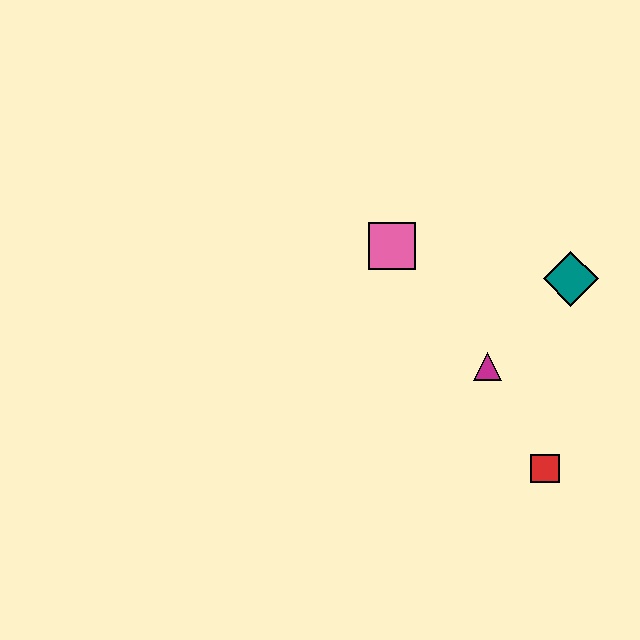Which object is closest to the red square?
The magenta triangle is closest to the red square.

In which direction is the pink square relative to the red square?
The pink square is above the red square.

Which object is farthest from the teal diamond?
The red square is farthest from the teal diamond.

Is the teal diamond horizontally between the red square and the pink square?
No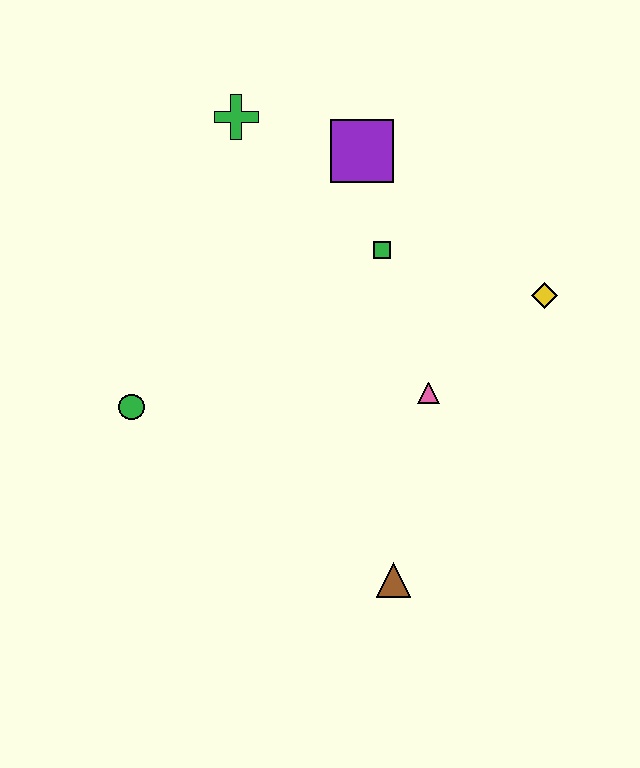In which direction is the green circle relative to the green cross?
The green circle is below the green cross.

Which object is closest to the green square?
The purple square is closest to the green square.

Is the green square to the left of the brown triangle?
Yes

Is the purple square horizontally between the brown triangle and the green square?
No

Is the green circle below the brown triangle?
No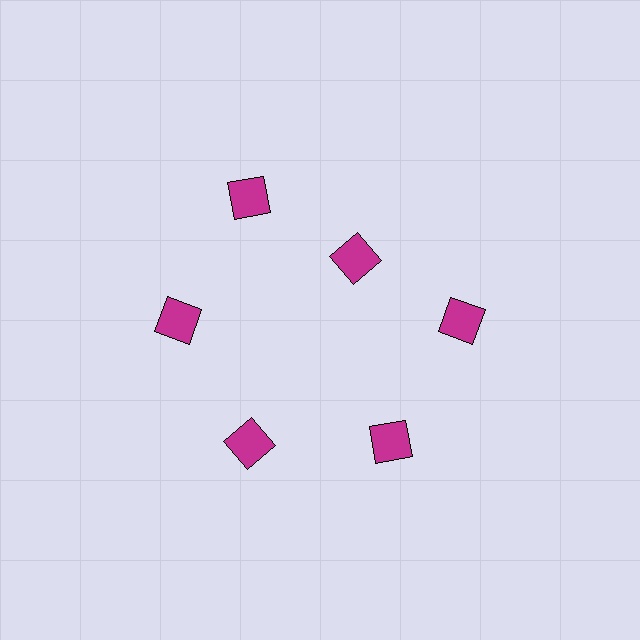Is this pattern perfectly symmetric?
No. The 6 magenta squares are arranged in a ring, but one element near the 1 o'clock position is pulled inward toward the center, breaking the 6-fold rotational symmetry.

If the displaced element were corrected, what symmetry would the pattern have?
It would have 6-fold rotational symmetry — the pattern would map onto itself every 60 degrees.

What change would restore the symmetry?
The symmetry would be restored by moving it outward, back onto the ring so that all 6 squares sit at equal angles and equal distance from the center.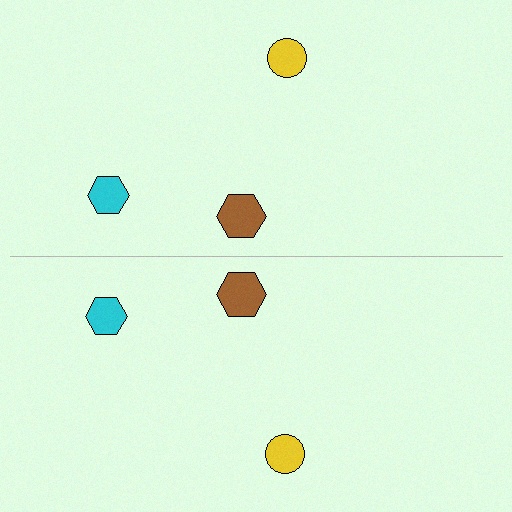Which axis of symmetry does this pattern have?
The pattern has a horizontal axis of symmetry running through the center of the image.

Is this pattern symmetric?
Yes, this pattern has bilateral (reflection) symmetry.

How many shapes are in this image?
There are 6 shapes in this image.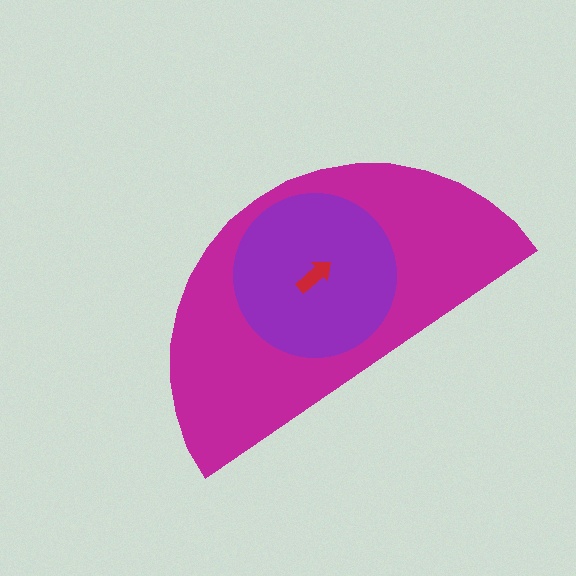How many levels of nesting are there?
3.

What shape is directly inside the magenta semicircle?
The purple circle.